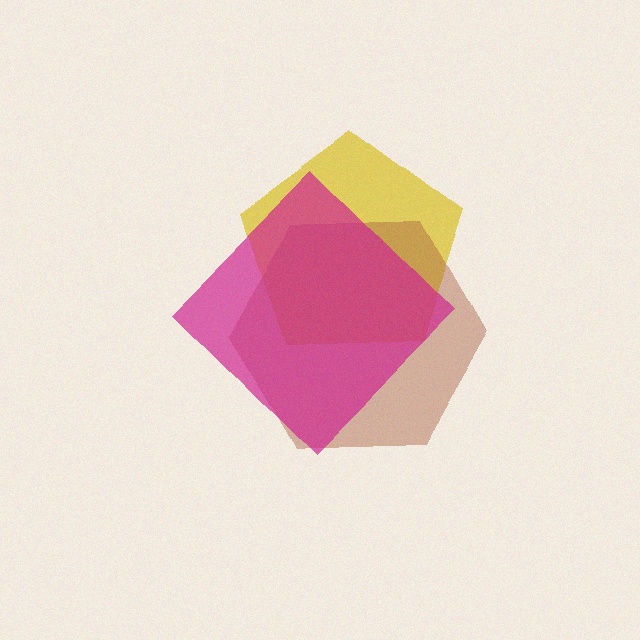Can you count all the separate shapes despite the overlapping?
Yes, there are 3 separate shapes.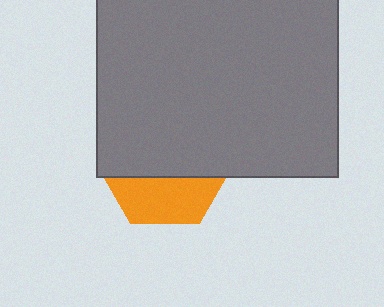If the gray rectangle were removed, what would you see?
You would see the complete orange hexagon.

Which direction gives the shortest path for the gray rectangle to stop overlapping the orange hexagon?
Moving up gives the shortest separation.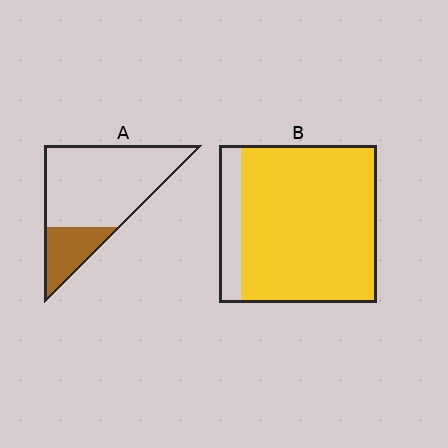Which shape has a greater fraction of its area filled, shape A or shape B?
Shape B.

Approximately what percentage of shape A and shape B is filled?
A is approximately 25% and B is approximately 85%.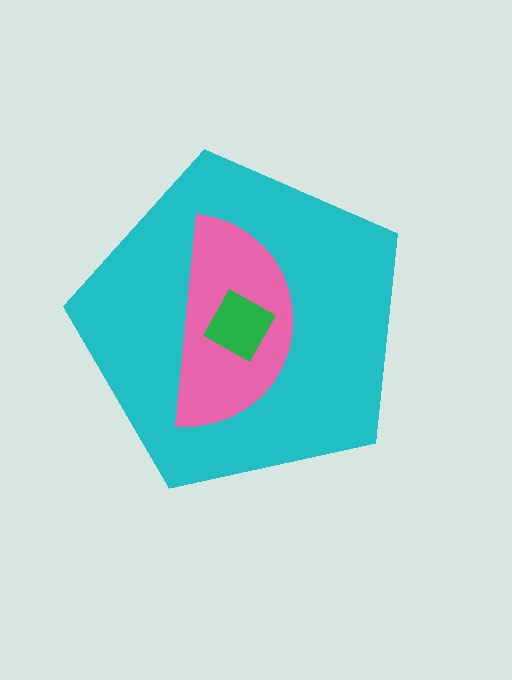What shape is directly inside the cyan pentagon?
The pink semicircle.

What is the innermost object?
The green square.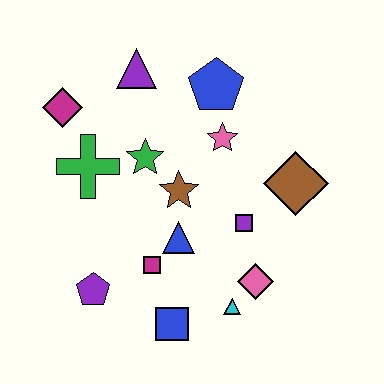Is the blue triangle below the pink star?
Yes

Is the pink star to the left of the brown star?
No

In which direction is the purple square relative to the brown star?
The purple square is to the right of the brown star.